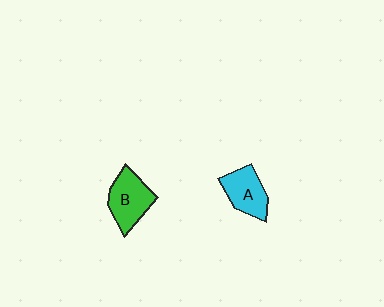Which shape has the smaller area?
Shape A (cyan).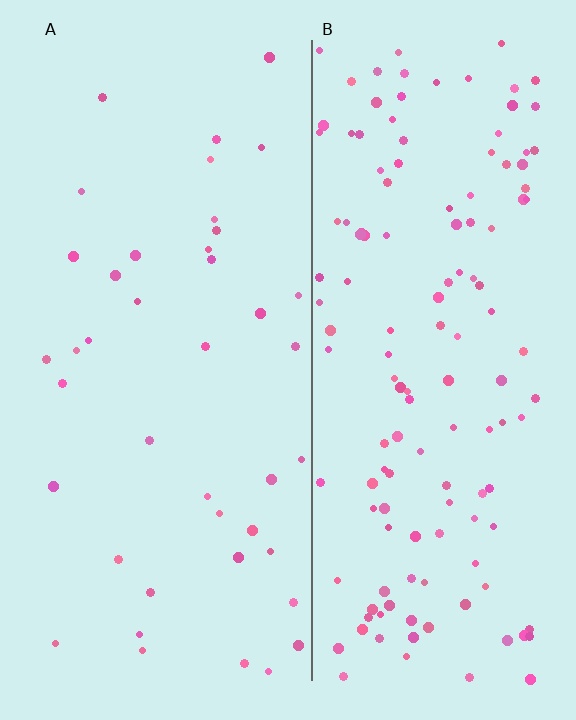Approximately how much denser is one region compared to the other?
Approximately 3.4× — region B over region A.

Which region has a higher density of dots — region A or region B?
B (the right).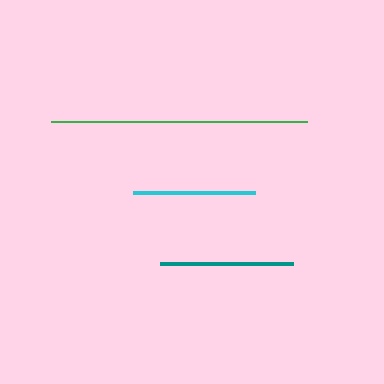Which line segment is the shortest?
The cyan line is the shortest at approximately 122 pixels.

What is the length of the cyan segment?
The cyan segment is approximately 122 pixels long.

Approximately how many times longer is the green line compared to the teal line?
The green line is approximately 1.9 times the length of the teal line.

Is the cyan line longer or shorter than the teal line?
The teal line is longer than the cyan line.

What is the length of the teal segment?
The teal segment is approximately 133 pixels long.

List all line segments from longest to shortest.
From longest to shortest: green, teal, cyan.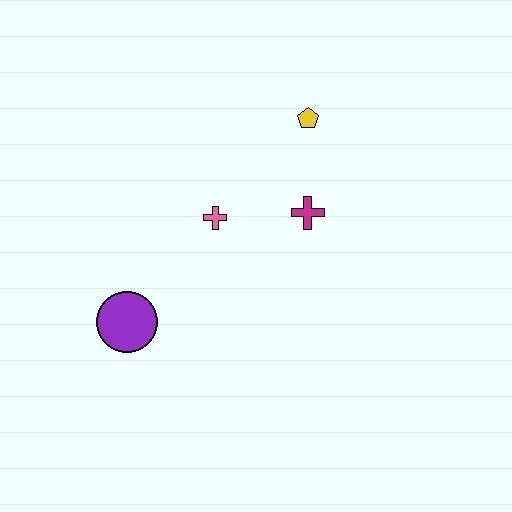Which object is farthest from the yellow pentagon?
The purple circle is farthest from the yellow pentagon.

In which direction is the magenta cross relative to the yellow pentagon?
The magenta cross is below the yellow pentagon.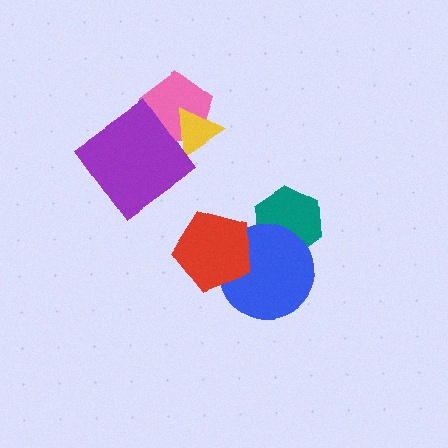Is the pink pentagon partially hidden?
Yes, it is partially covered by another shape.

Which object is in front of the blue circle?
The red pentagon is in front of the blue circle.